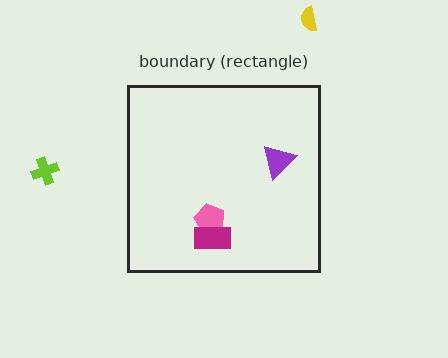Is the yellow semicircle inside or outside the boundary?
Outside.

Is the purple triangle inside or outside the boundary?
Inside.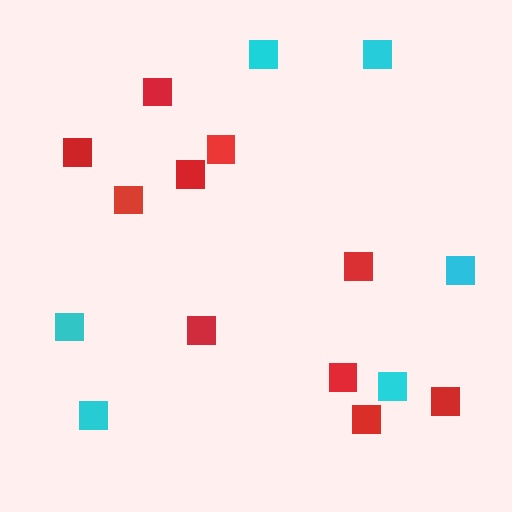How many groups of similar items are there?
There are 2 groups: one group of red squares (10) and one group of cyan squares (6).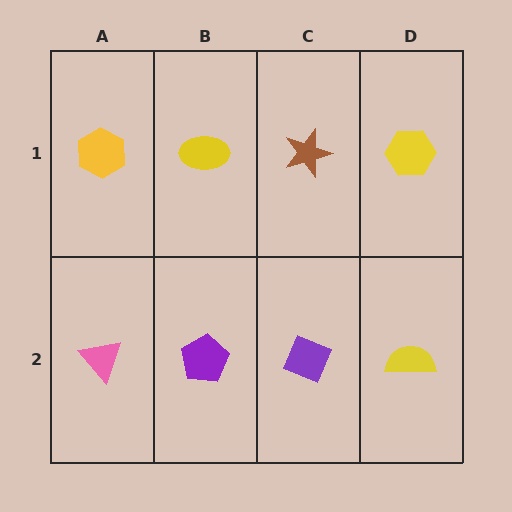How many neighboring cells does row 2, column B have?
3.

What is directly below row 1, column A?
A pink triangle.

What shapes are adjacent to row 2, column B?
A yellow ellipse (row 1, column B), a pink triangle (row 2, column A), a purple diamond (row 2, column C).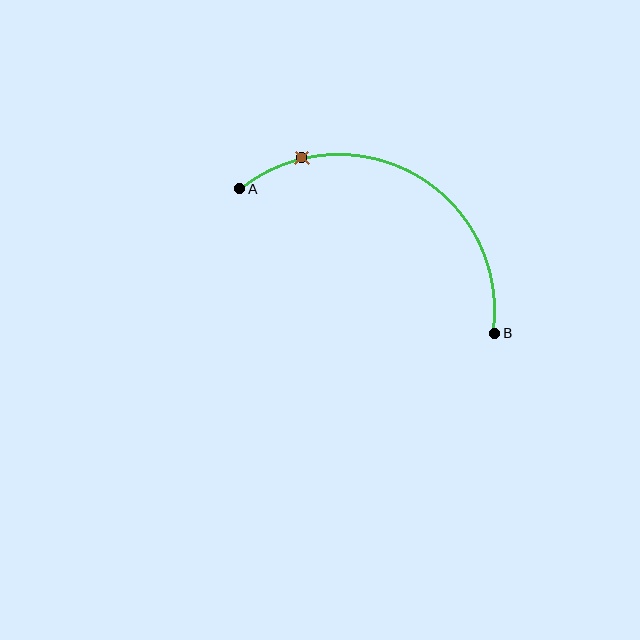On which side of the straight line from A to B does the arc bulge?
The arc bulges above the straight line connecting A and B.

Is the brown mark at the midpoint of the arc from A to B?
No. The brown mark lies on the arc but is closer to endpoint A. The arc midpoint would be at the point on the curve equidistant along the arc from both A and B.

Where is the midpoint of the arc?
The arc midpoint is the point on the curve farthest from the straight line joining A and B. It sits above that line.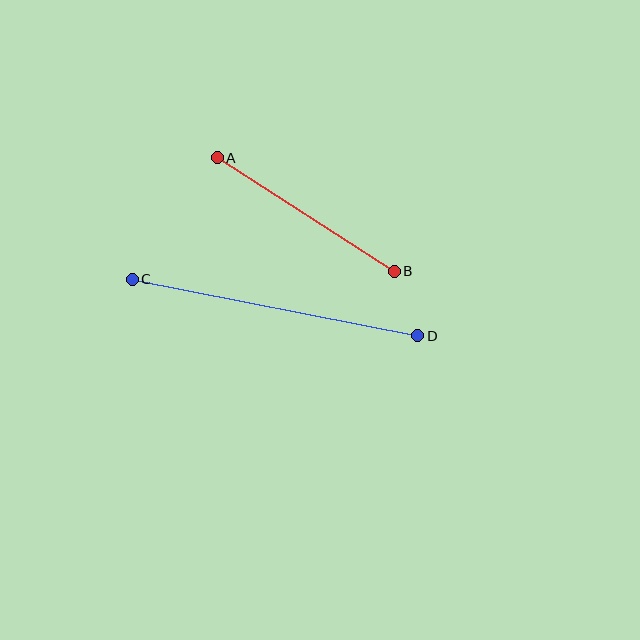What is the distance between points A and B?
The distance is approximately 210 pixels.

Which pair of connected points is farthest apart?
Points C and D are farthest apart.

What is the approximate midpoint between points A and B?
The midpoint is at approximately (306, 215) pixels.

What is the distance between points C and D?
The distance is approximately 291 pixels.